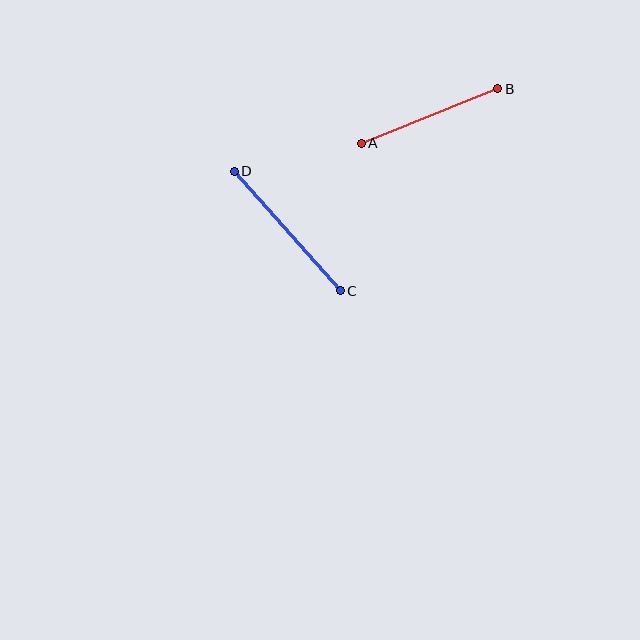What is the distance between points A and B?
The distance is approximately 147 pixels.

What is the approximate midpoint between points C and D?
The midpoint is at approximately (287, 231) pixels.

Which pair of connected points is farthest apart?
Points C and D are farthest apart.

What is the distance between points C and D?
The distance is approximately 160 pixels.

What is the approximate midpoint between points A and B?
The midpoint is at approximately (430, 116) pixels.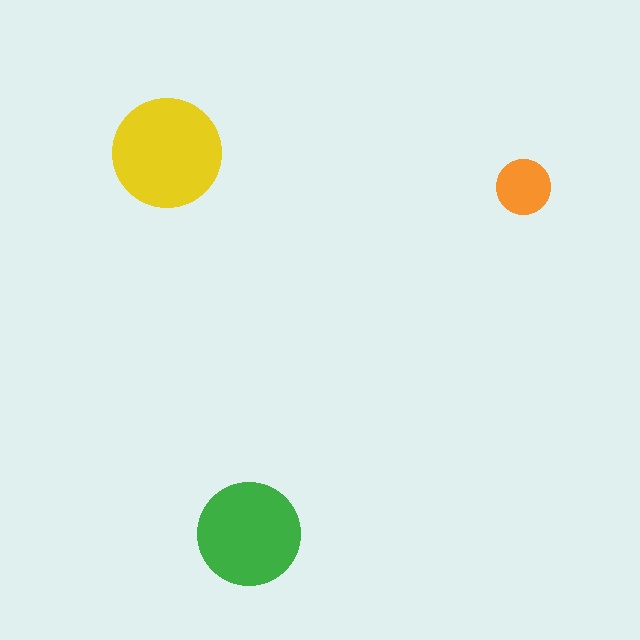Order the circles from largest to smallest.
the yellow one, the green one, the orange one.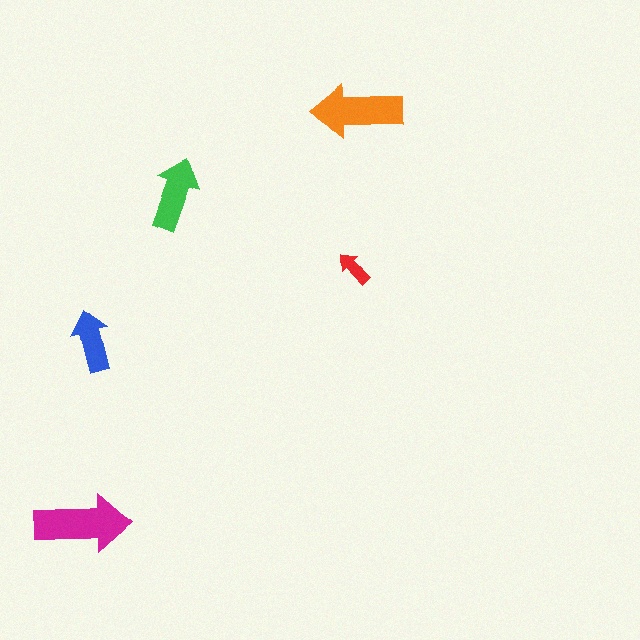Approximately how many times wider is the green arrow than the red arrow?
About 2 times wider.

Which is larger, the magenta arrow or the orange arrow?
The magenta one.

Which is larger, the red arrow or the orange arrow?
The orange one.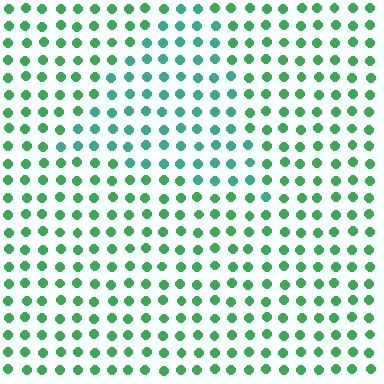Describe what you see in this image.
The image is filled with small green elements in a uniform arrangement. A triangle-shaped region is visible where the elements are tinted to a slightly different hue, forming a subtle color boundary.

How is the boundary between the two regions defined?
The boundary is defined purely by a slight shift in hue (about 35 degrees). Spacing, size, and orientation are identical on both sides.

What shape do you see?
I see a triangle.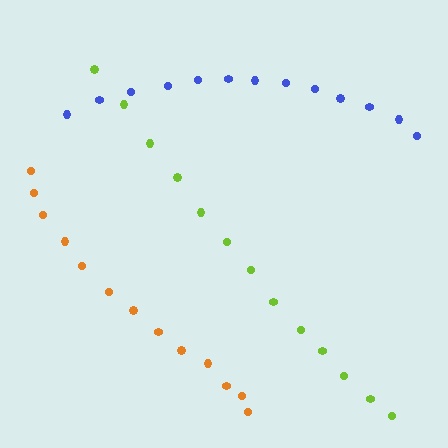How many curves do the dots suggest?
There are 3 distinct paths.